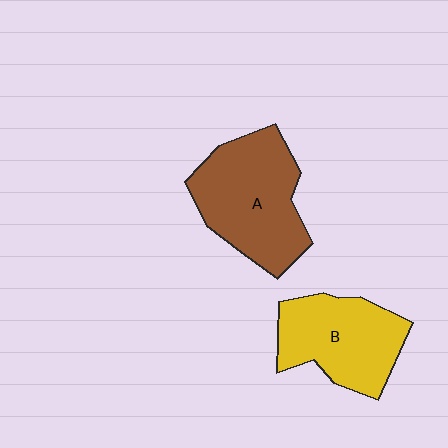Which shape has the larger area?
Shape A (brown).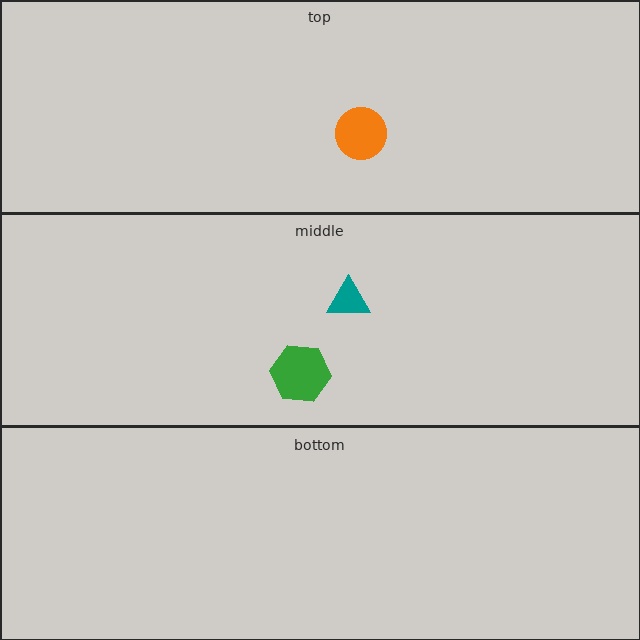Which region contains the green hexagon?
The middle region.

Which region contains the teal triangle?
The middle region.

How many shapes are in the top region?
1.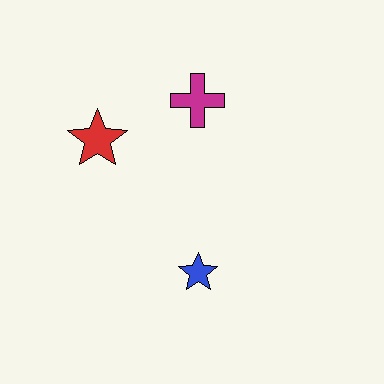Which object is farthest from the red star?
The blue star is farthest from the red star.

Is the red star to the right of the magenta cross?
No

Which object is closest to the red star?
The magenta cross is closest to the red star.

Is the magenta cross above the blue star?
Yes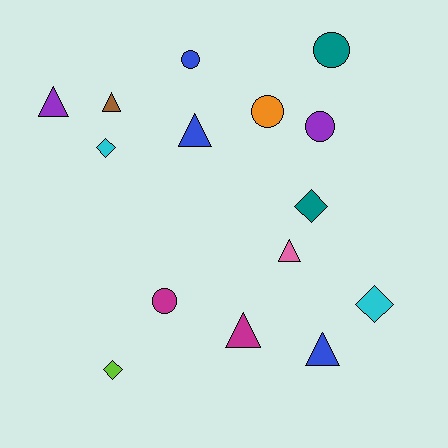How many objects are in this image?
There are 15 objects.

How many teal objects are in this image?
There are 2 teal objects.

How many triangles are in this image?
There are 6 triangles.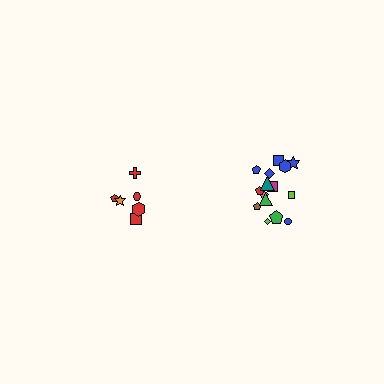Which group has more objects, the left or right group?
The right group.